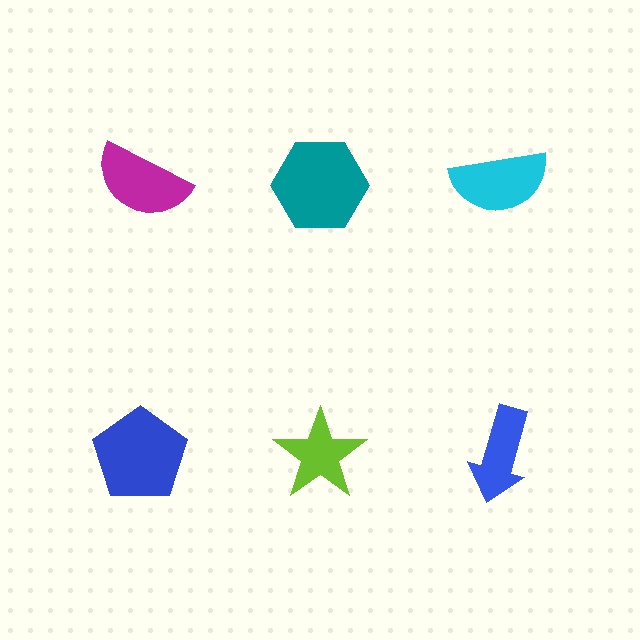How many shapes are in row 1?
3 shapes.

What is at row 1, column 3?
A cyan semicircle.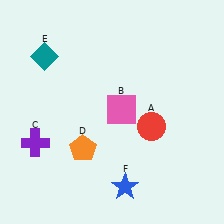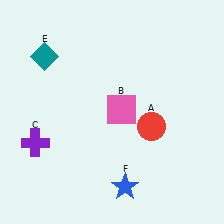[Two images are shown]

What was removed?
The orange pentagon (D) was removed in Image 2.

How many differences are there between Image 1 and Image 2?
There is 1 difference between the two images.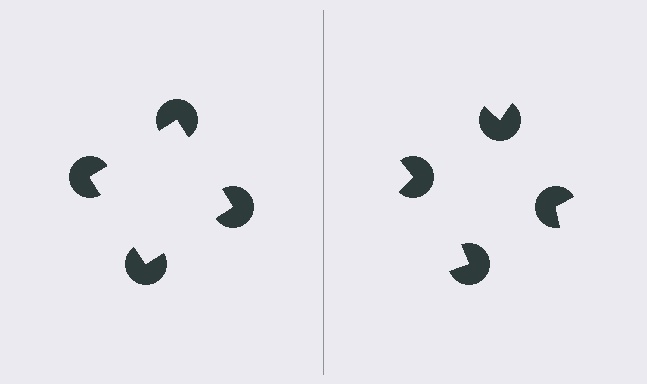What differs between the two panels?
The pac-man discs are positioned identically on both sides; only the wedge orientations differ. On the left they align to a square; on the right they are misaligned.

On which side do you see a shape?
An illusory square appears on the left side. On the right side the wedge cuts are rotated, so no coherent shape forms.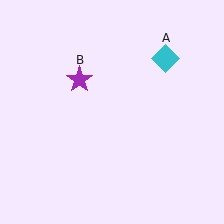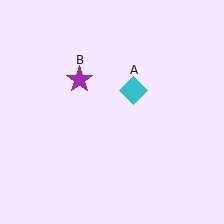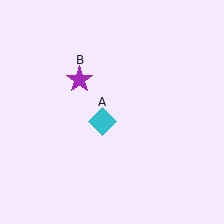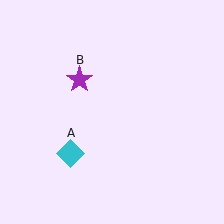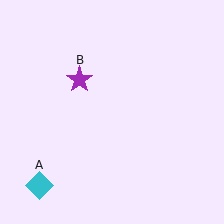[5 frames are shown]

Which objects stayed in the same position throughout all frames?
Purple star (object B) remained stationary.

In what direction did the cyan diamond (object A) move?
The cyan diamond (object A) moved down and to the left.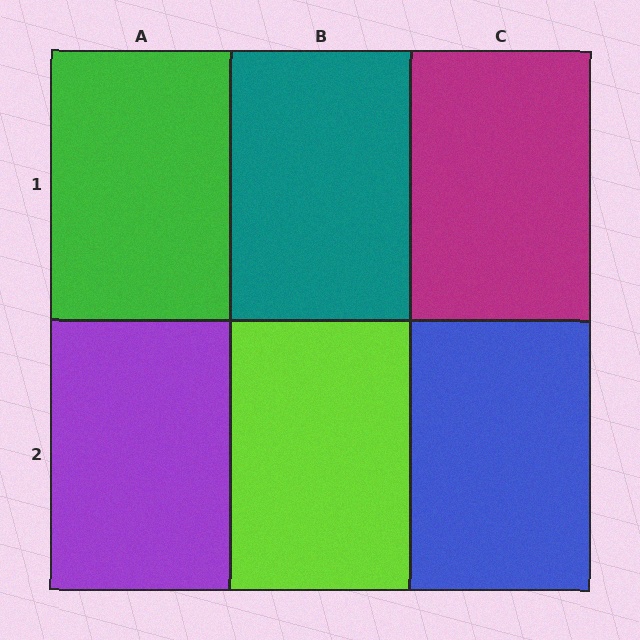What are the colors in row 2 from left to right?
Purple, lime, blue.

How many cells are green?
1 cell is green.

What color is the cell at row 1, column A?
Green.